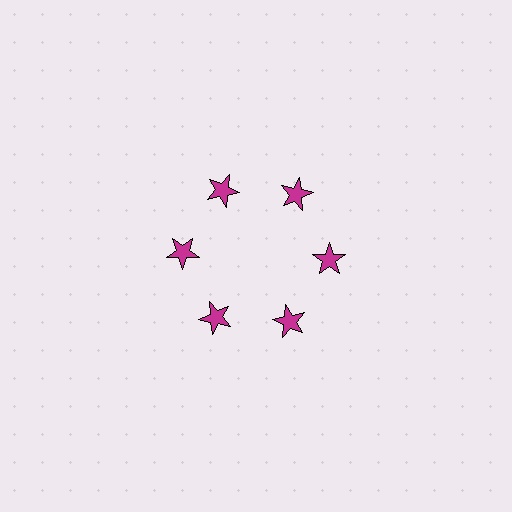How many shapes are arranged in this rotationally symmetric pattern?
There are 6 shapes, arranged in 6 groups of 1.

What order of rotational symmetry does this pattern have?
This pattern has 6-fold rotational symmetry.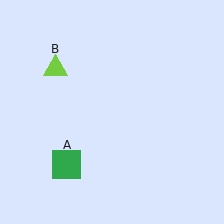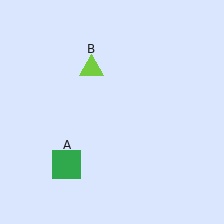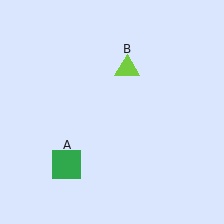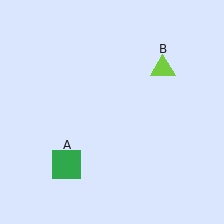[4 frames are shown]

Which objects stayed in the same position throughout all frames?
Green square (object A) remained stationary.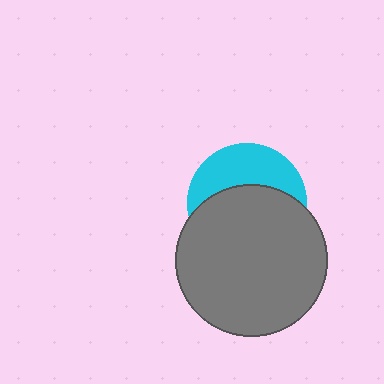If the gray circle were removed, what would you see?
You would see the complete cyan circle.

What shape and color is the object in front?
The object in front is a gray circle.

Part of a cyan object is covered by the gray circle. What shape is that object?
It is a circle.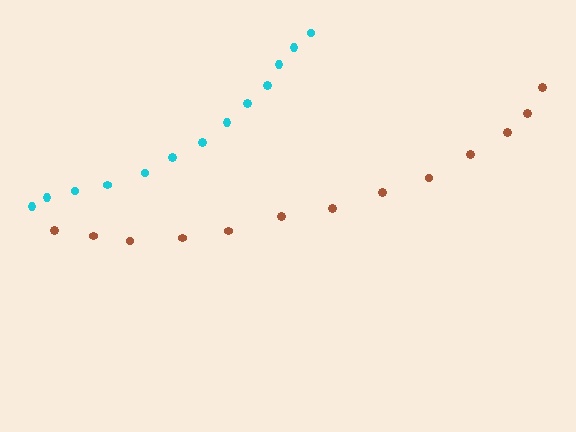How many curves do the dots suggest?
There are 2 distinct paths.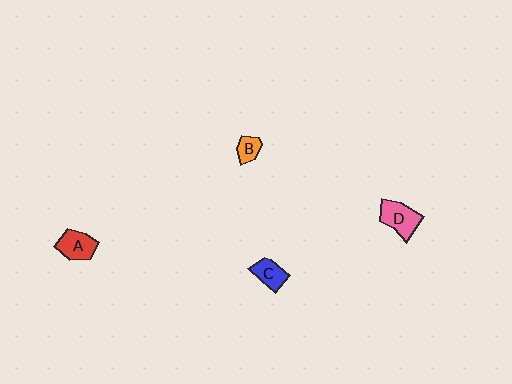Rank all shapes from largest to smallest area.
From largest to smallest: D (pink), A (red), C (blue), B (orange).